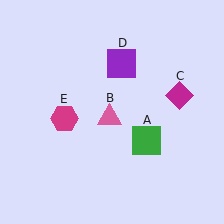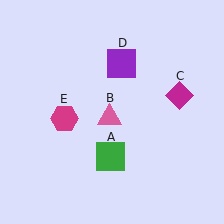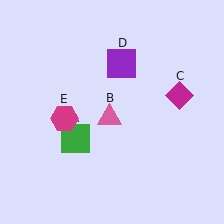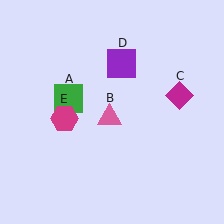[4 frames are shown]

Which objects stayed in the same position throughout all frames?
Pink triangle (object B) and magenta diamond (object C) and purple square (object D) and magenta hexagon (object E) remained stationary.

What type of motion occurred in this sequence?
The green square (object A) rotated clockwise around the center of the scene.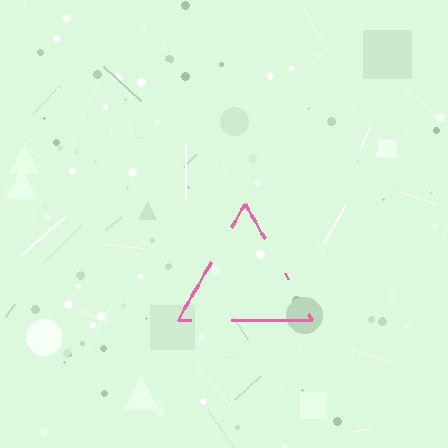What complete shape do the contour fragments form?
The contour fragments form a triangle.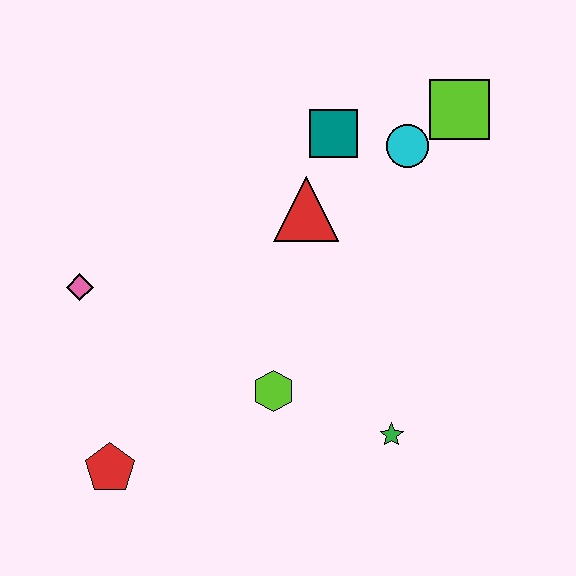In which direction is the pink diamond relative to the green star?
The pink diamond is to the left of the green star.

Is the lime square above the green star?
Yes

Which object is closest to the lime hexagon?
The green star is closest to the lime hexagon.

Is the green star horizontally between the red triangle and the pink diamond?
No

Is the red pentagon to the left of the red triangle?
Yes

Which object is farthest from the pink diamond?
The lime square is farthest from the pink diamond.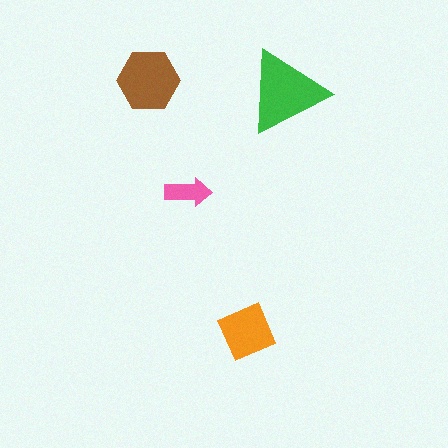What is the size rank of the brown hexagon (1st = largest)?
2nd.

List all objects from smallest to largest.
The pink arrow, the orange diamond, the brown hexagon, the green triangle.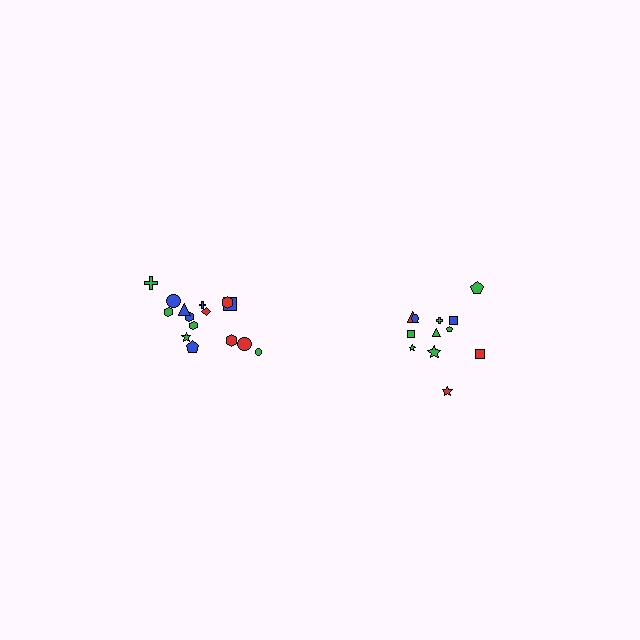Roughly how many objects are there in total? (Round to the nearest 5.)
Roughly 25 objects in total.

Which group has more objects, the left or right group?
The left group.